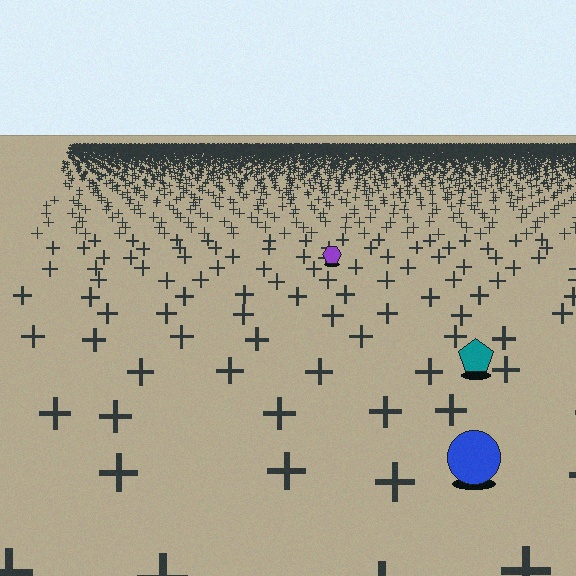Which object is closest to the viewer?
The blue circle is closest. The texture marks near it are larger and more spread out.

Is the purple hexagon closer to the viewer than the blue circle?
No. The blue circle is closer — you can tell from the texture gradient: the ground texture is coarser near it.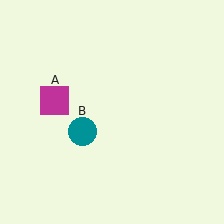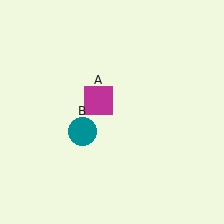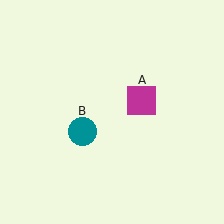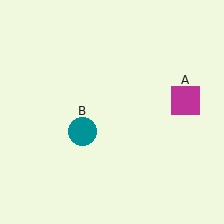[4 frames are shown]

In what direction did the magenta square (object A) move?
The magenta square (object A) moved right.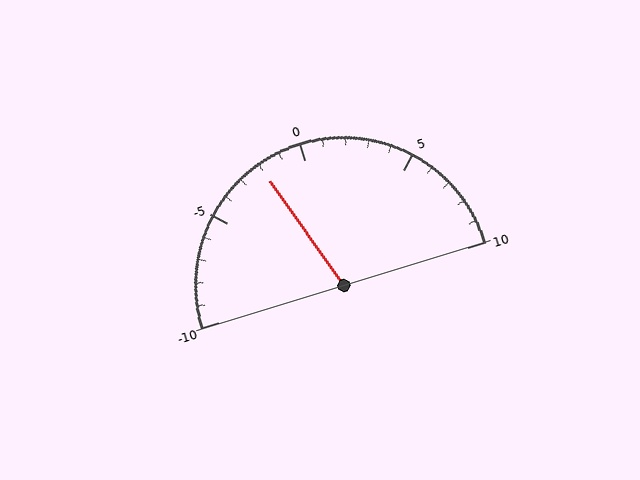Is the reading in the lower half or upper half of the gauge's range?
The reading is in the lower half of the range (-10 to 10).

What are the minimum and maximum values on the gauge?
The gauge ranges from -10 to 10.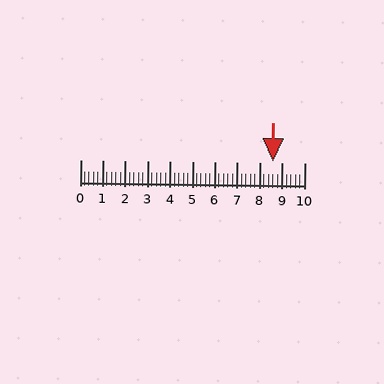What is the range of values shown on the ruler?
The ruler shows values from 0 to 10.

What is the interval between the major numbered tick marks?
The major tick marks are spaced 1 units apart.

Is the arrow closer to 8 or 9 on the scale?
The arrow is closer to 9.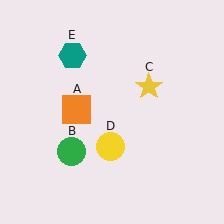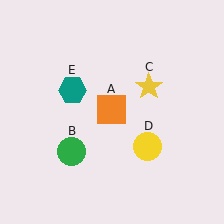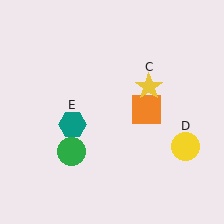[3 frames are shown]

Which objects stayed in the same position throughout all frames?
Green circle (object B) and yellow star (object C) remained stationary.